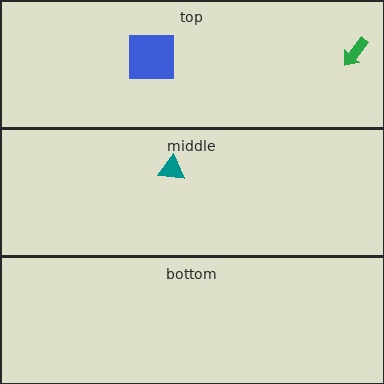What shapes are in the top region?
The blue square, the green arrow.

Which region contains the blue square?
The top region.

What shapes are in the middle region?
The teal triangle.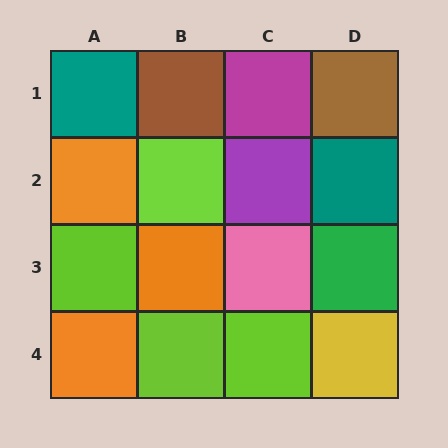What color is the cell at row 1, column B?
Brown.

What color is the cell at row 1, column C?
Magenta.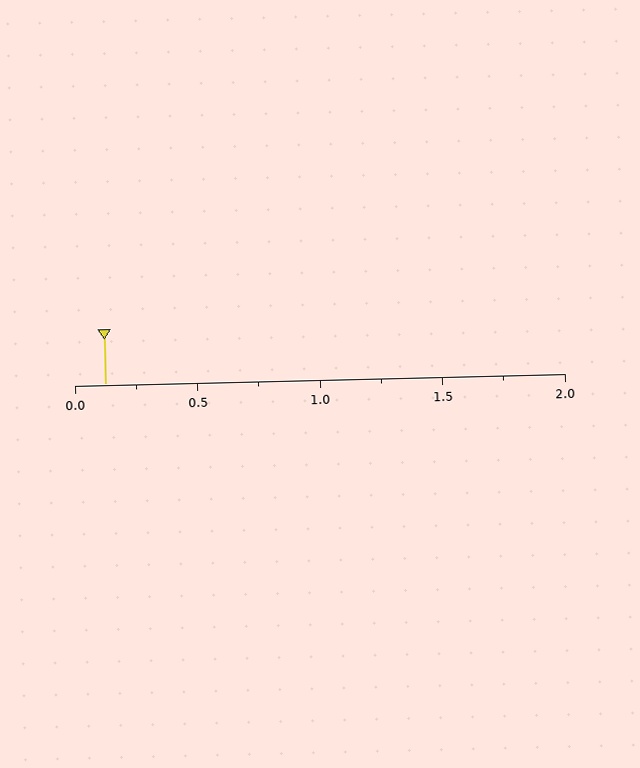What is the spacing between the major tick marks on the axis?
The major ticks are spaced 0.5 apart.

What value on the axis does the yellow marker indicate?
The marker indicates approximately 0.12.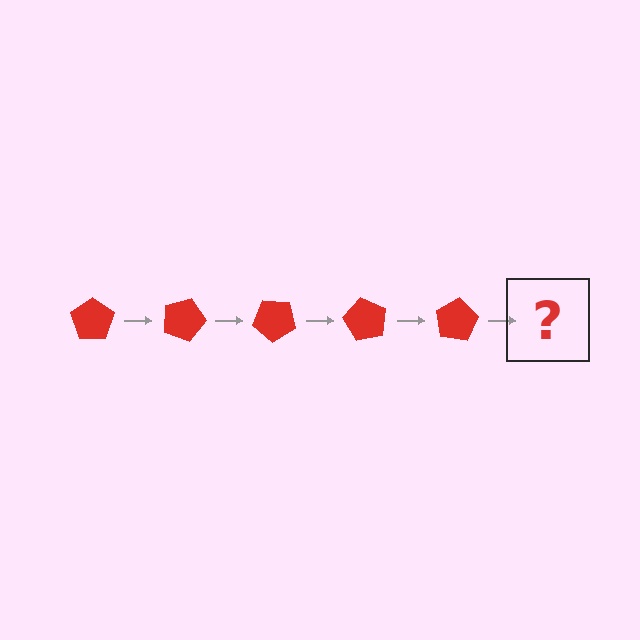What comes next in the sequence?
The next element should be a red pentagon rotated 100 degrees.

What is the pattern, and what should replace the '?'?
The pattern is that the pentagon rotates 20 degrees each step. The '?' should be a red pentagon rotated 100 degrees.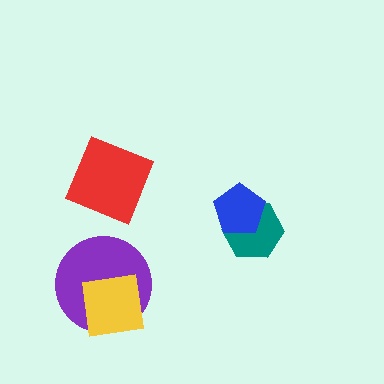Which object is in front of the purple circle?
The yellow square is in front of the purple circle.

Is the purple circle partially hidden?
Yes, it is partially covered by another shape.